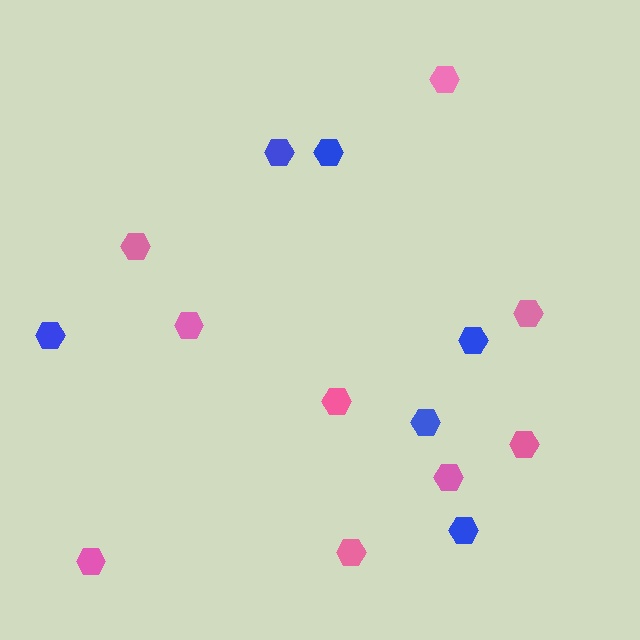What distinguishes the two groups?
There are 2 groups: one group of pink hexagons (9) and one group of blue hexagons (6).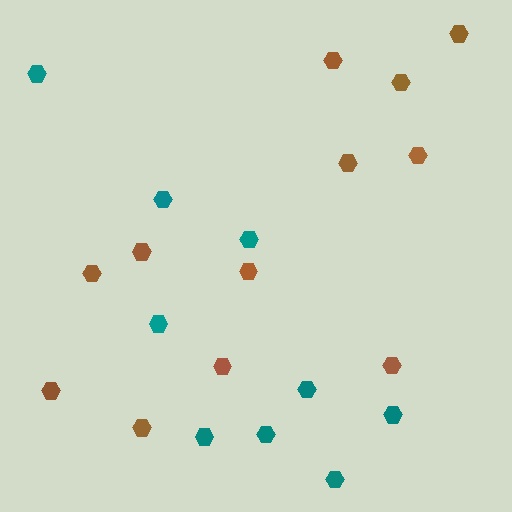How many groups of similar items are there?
There are 2 groups: one group of brown hexagons (12) and one group of teal hexagons (9).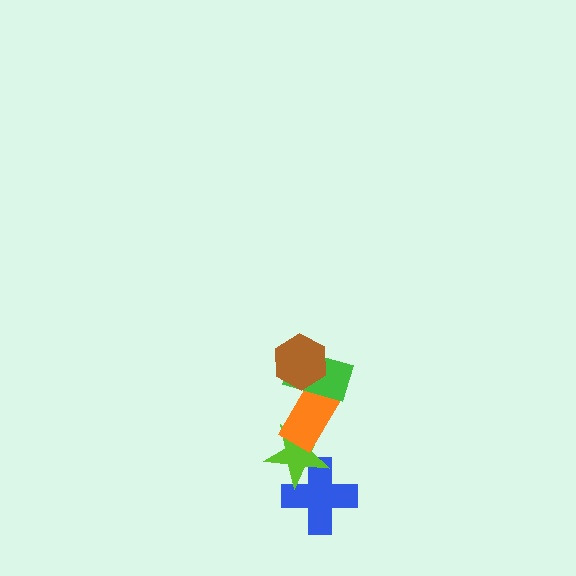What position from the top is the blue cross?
The blue cross is 5th from the top.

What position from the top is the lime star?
The lime star is 4th from the top.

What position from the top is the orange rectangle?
The orange rectangle is 3rd from the top.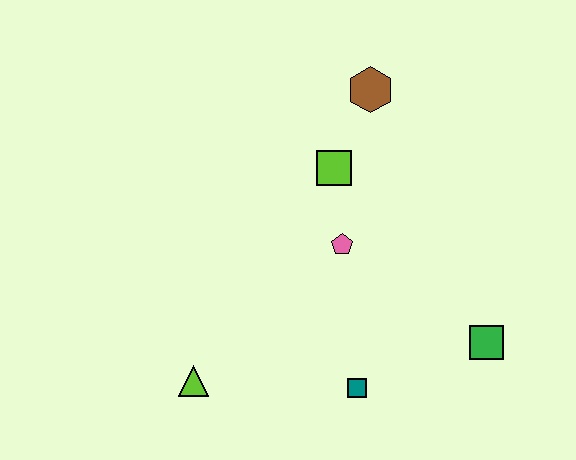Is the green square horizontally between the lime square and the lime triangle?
No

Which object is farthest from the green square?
The lime triangle is farthest from the green square.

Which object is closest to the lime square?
The pink pentagon is closest to the lime square.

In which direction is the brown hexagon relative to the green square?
The brown hexagon is above the green square.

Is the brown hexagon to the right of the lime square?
Yes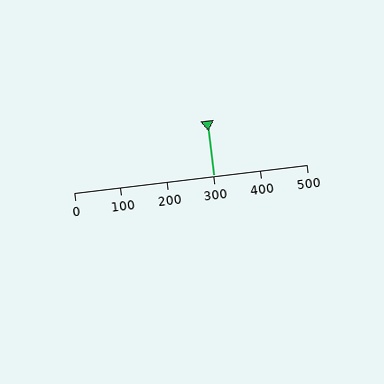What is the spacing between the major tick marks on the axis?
The major ticks are spaced 100 apart.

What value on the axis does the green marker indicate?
The marker indicates approximately 300.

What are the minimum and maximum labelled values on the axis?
The axis runs from 0 to 500.